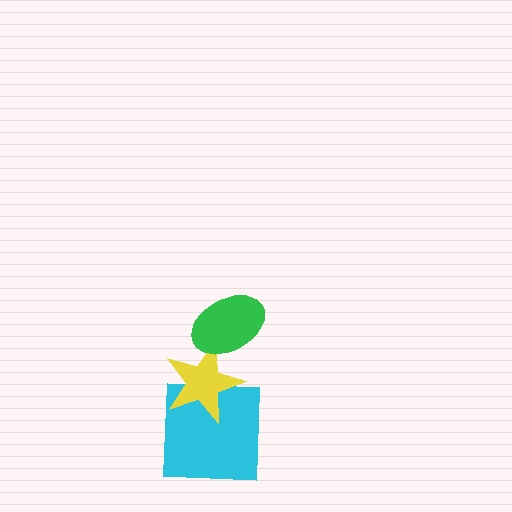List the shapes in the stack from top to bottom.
From top to bottom: the green ellipse, the yellow star, the cyan square.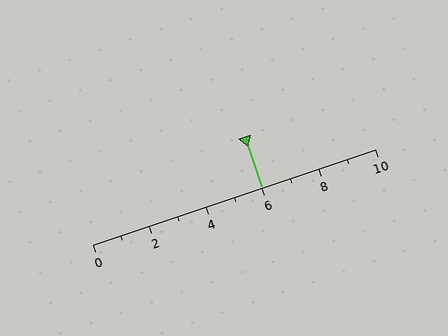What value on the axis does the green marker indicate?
The marker indicates approximately 6.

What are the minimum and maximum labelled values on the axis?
The axis runs from 0 to 10.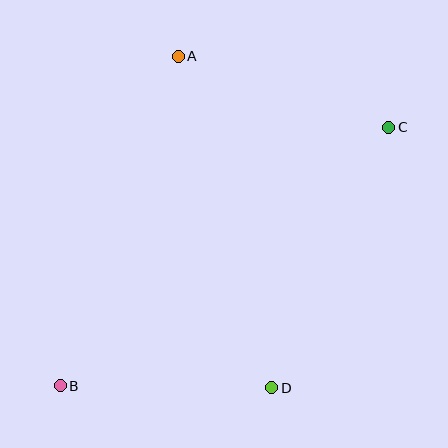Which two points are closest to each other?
Points B and D are closest to each other.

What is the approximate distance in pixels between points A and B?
The distance between A and B is approximately 350 pixels.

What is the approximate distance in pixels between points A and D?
The distance between A and D is approximately 345 pixels.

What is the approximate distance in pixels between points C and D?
The distance between C and D is approximately 285 pixels.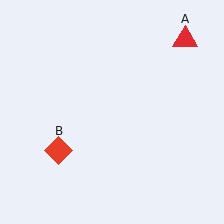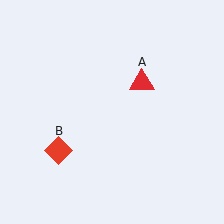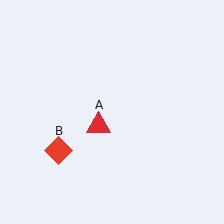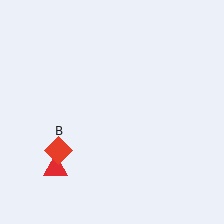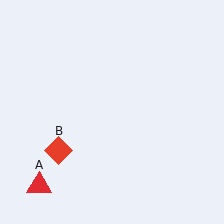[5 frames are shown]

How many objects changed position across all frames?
1 object changed position: red triangle (object A).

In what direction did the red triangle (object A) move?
The red triangle (object A) moved down and to the left.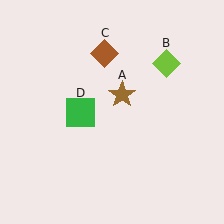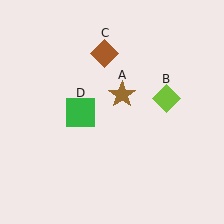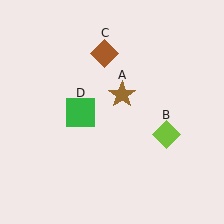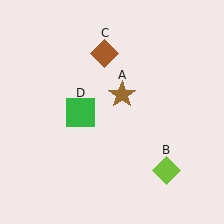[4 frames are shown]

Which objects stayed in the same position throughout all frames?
Brown star (object A) and brown diamond (object C) and green square (object D) remained stationary.